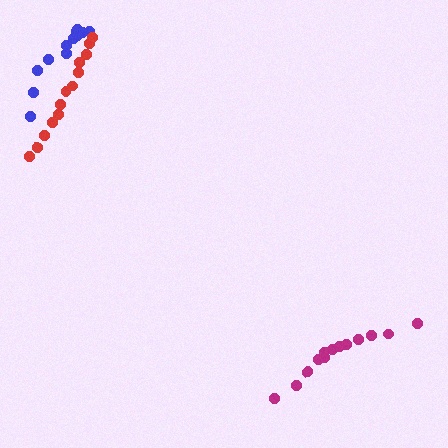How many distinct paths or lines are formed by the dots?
There are 3 distinct paths.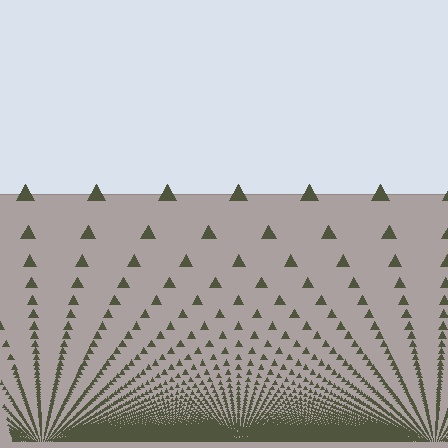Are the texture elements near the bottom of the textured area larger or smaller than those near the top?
Smaller. The gradient is inverted — elements near the bottom are smaller and denser.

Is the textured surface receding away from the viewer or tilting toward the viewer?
The surface appears to tilt toward the viewer. Texture elements get larger and sparser toward the top.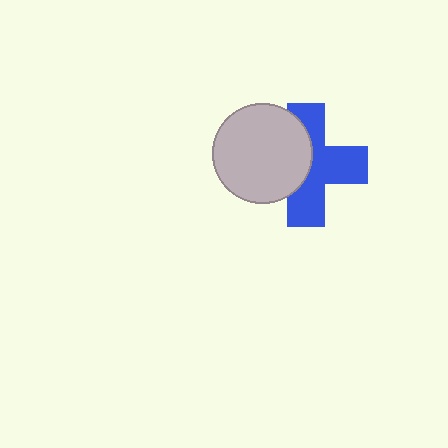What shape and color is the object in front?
The object in front is a light gray circle.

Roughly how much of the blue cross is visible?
About half of it is visible (roughly 59%).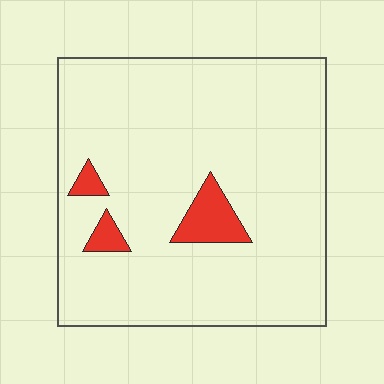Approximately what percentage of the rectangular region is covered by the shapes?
Approximately 5%.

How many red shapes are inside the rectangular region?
3.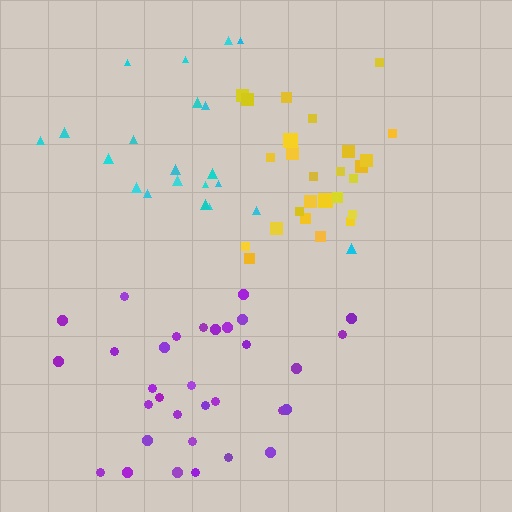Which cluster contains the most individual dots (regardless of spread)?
Purple (32).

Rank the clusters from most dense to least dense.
yellow, purple, cyan.